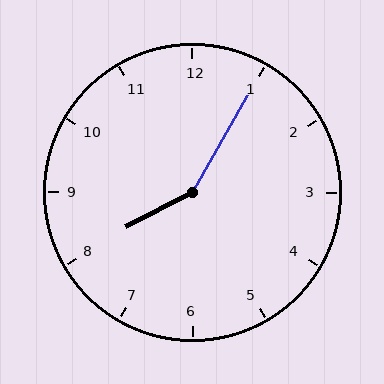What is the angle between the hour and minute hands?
Approximately 148 degrees.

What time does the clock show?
8:05.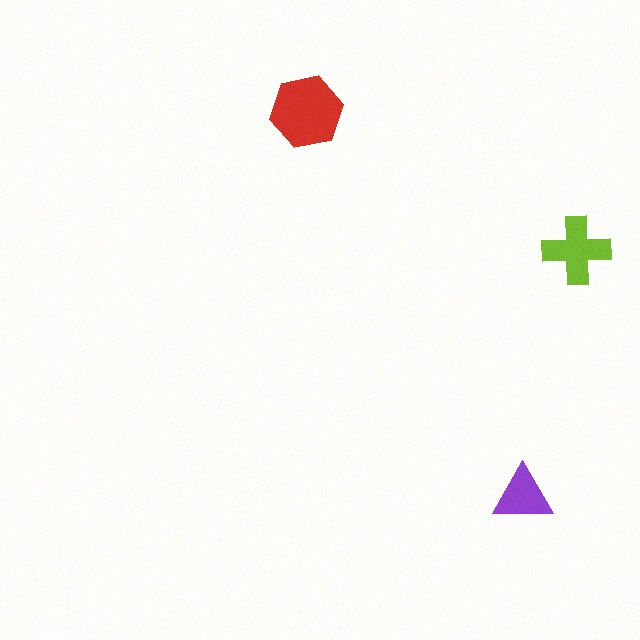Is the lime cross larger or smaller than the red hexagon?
Smaller.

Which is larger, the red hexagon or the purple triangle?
The red hexagon.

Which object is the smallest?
The purple triangle.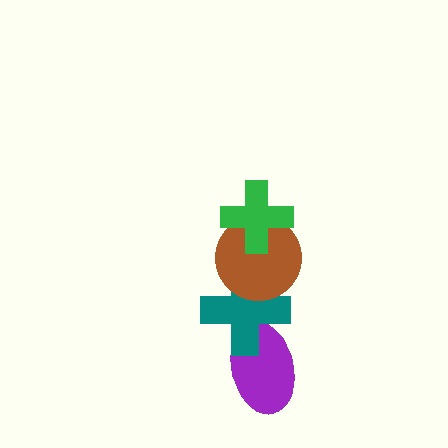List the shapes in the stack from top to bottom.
From top to bottom: the green cross, the brown circle, the teal cross, the purple ellipse.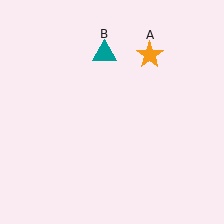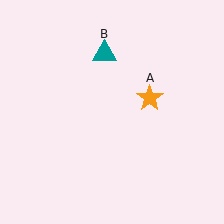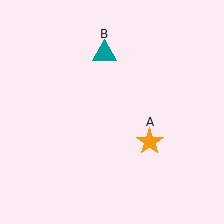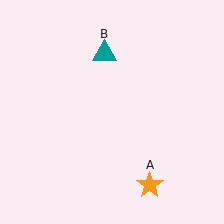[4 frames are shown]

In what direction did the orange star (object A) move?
The orange star (object A) moved down.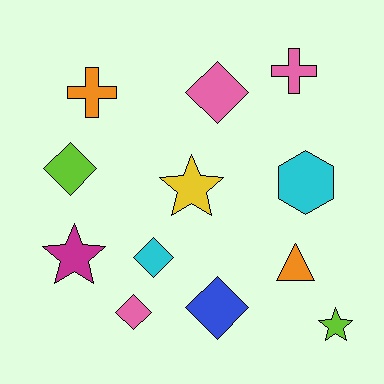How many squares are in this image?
There are no squares.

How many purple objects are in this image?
There are no purple objects.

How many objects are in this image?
There are 12 objects.